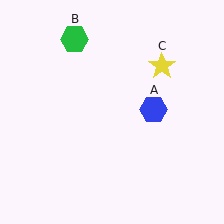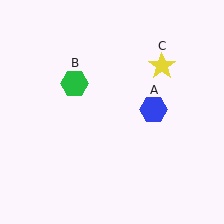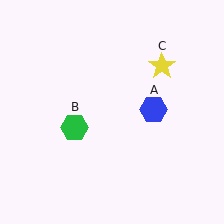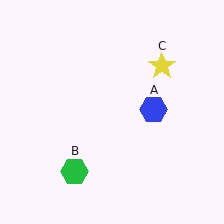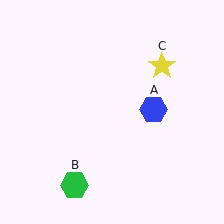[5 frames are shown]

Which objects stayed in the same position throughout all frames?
Blue hexagon (object A) and yellow star (object C) remained stationary.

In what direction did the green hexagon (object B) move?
The green hexagon (object B) moved down.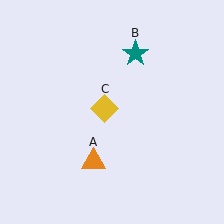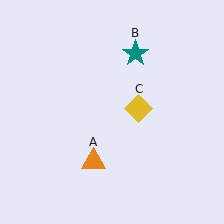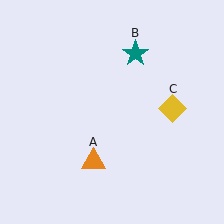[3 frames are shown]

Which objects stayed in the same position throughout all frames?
Orange triangle (object A) and teal star (object B) remained stationary.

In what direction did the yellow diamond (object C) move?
The yellow diamond (object C) moved right.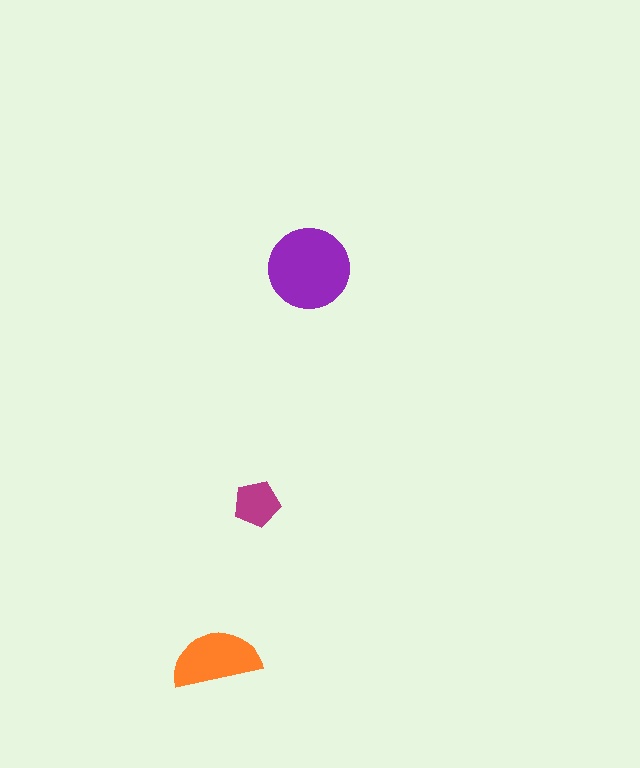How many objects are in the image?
There are 3 objects in the image.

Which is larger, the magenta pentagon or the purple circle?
The purple circle.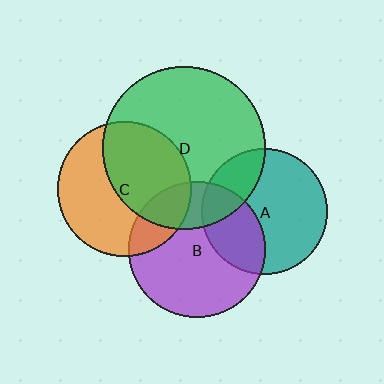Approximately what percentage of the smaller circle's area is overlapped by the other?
Approximately 30%.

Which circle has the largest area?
Circle D (green).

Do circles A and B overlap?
Yes.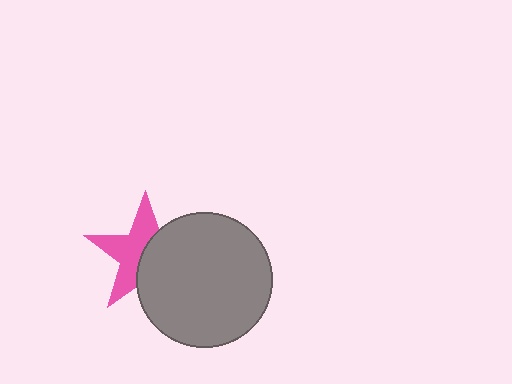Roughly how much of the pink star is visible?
About half of it is visible (roughly 53%).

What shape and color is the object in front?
The object in front is a gray circle.